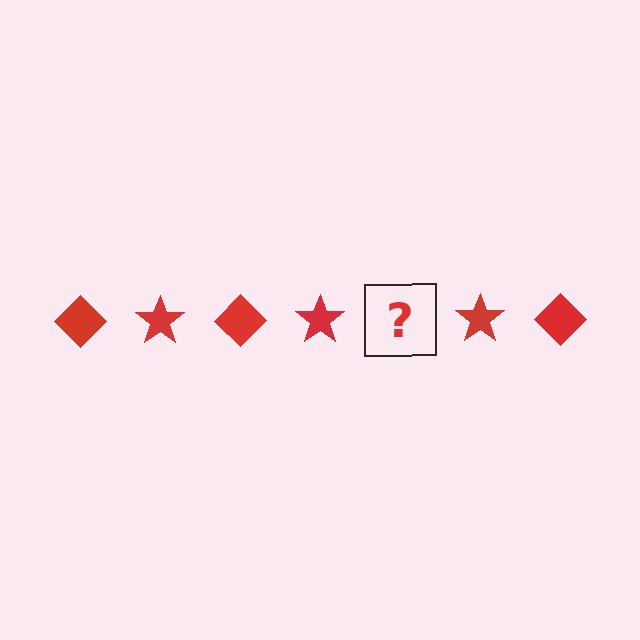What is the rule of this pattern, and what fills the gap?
The rule is that the pattern cycles through diamond, star shapes in red. The gap should be filled with a red diamond.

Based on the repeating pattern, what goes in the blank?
The blank should be a red diamond.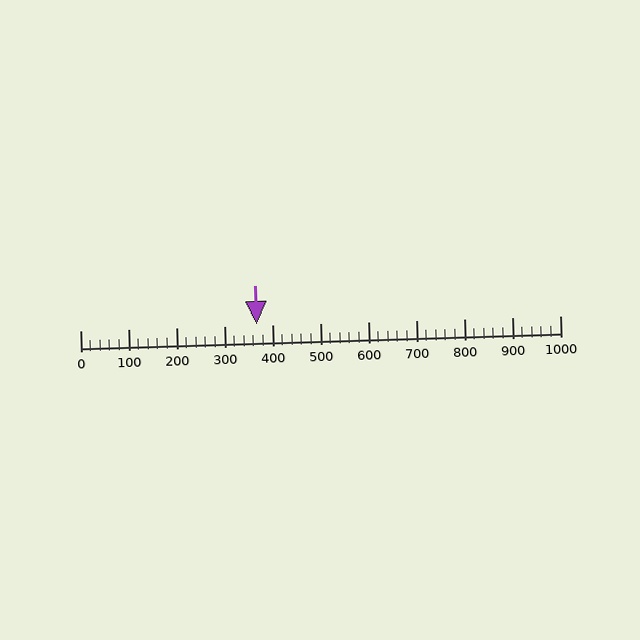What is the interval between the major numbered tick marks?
The major tick marks are spaced 100 units apart.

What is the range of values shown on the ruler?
The ruler shows values from 0 to 1000.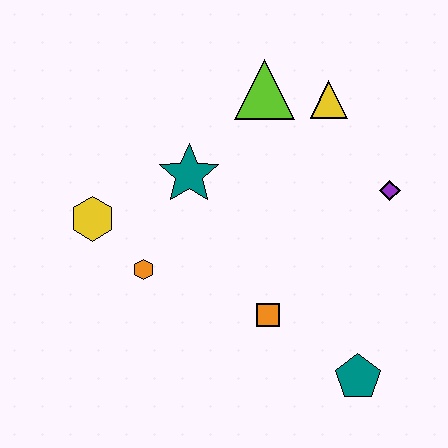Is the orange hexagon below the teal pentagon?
No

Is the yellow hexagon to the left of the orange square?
Yes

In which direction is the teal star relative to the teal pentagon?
The teal star is above the teal pentagon.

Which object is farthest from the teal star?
The teal pentagon is farthest from the teal star.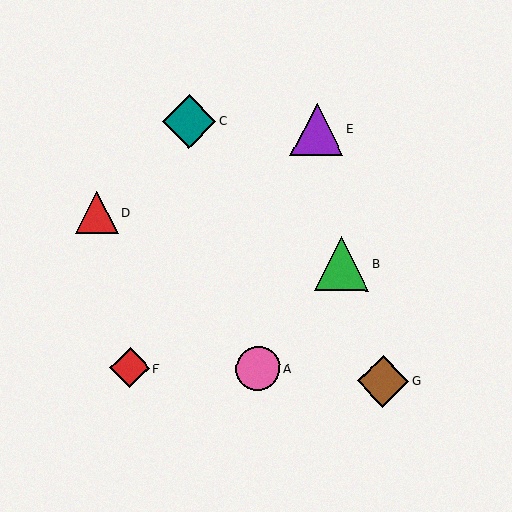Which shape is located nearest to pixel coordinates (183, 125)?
The teal diamond (labeled C) at (189, 121) is nearest to that location.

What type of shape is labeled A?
Shape A is a pink circle.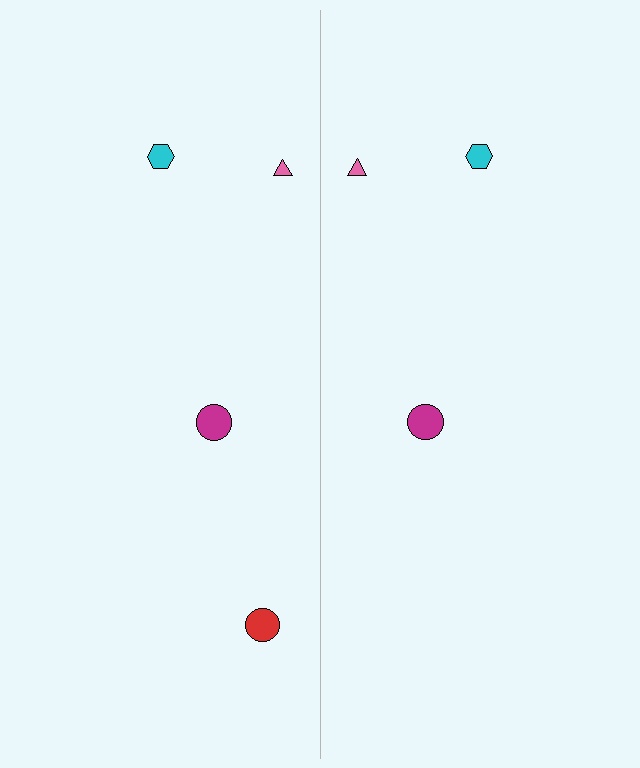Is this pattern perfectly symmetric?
No, the pattern is not perfectly symmetric. A red circle is missing from the right side.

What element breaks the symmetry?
A red circle is missing from the right side.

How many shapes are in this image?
There are 7 shapes in this image.